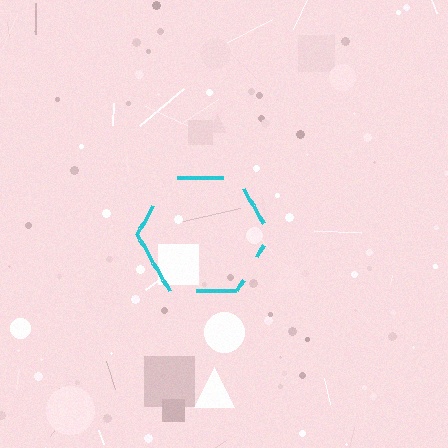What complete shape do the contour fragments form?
The contour fragments form a hexagon.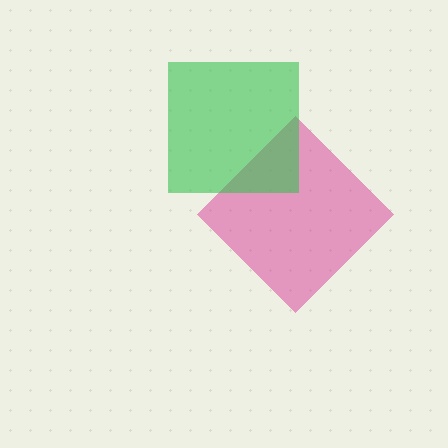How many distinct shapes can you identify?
There are 2 distinct shapes: a magenta diamond, a green square.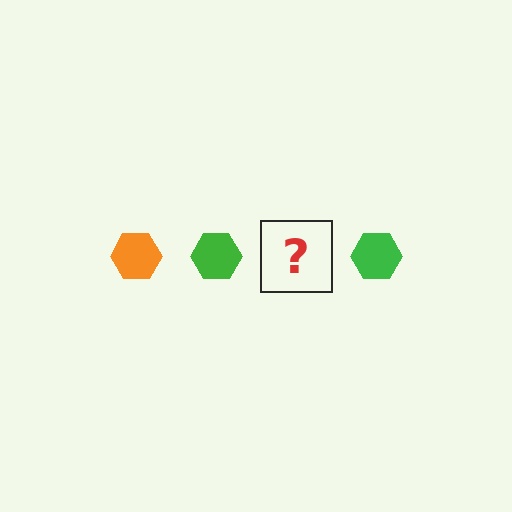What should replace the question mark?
The question mark should be replaced with an orange hexagon.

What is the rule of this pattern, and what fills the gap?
The rule is that the pattern cycles through orange, green hexagons. The gap should be filled with an orange hexagon.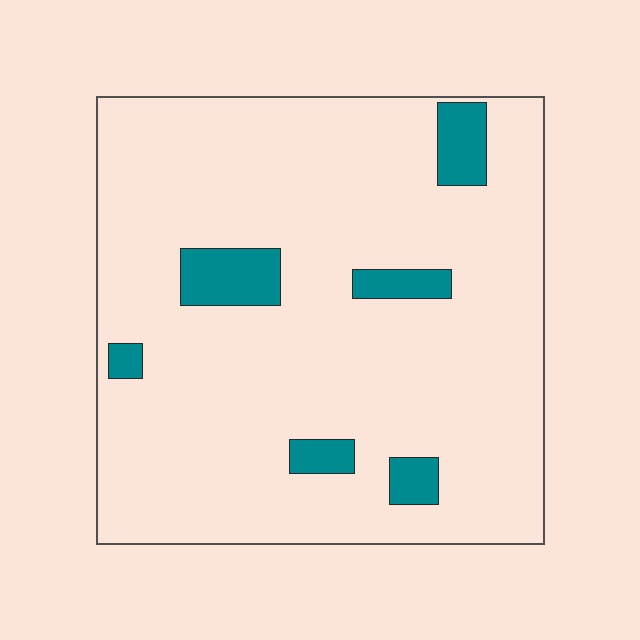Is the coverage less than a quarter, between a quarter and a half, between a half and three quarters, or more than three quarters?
Less than a quarter.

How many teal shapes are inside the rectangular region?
6.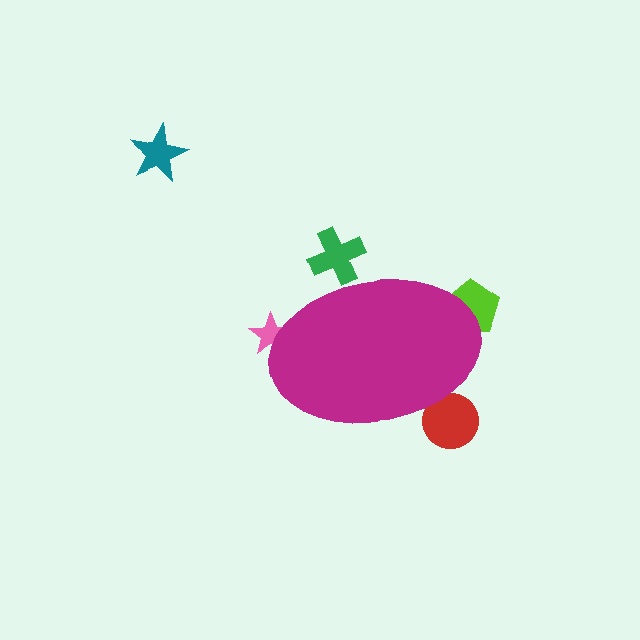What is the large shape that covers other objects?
A magenta ellipse.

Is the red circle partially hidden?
Yes, the red circle is partially hidden behind the magenta ellipse.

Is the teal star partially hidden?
No, the teal star is fully visible.